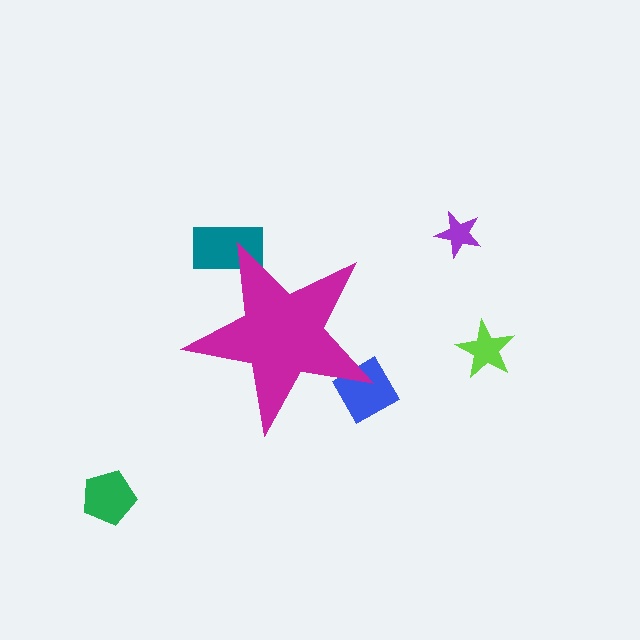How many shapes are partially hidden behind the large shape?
2 shapes are partially hidden.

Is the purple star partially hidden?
No, the purple star is fully visible.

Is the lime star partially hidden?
No, the lime star is fully visible.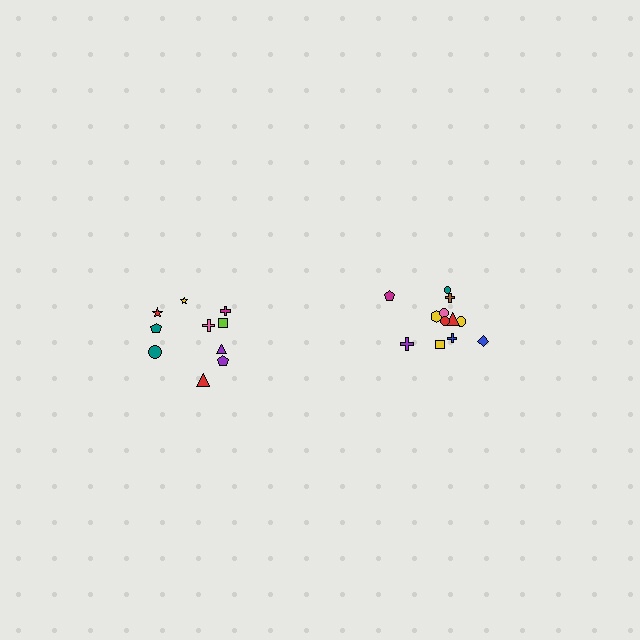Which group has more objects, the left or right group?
The right group.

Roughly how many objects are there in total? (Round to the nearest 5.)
Roughly 20 objects in total.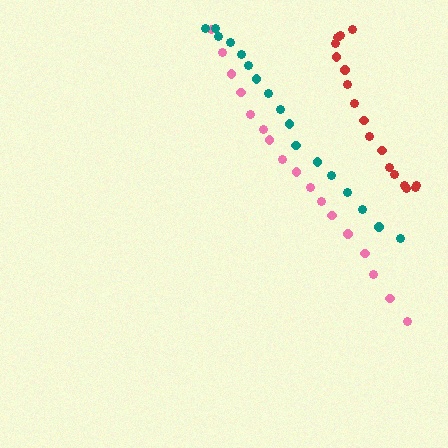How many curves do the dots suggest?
There are 3 distinct paths.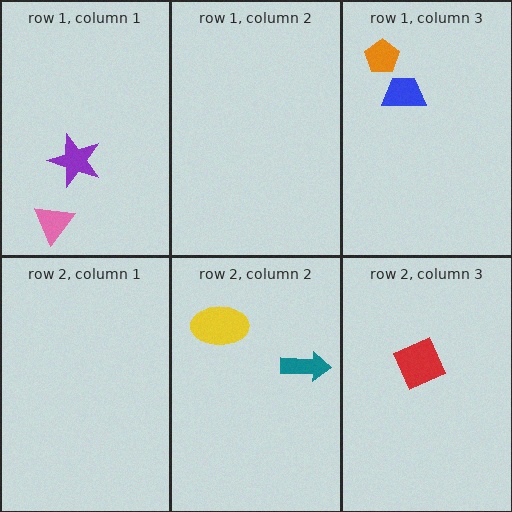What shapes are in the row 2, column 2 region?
The teal arrow, the yellow ellipse.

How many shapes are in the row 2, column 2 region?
2.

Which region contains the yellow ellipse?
The row 2, column 2 region.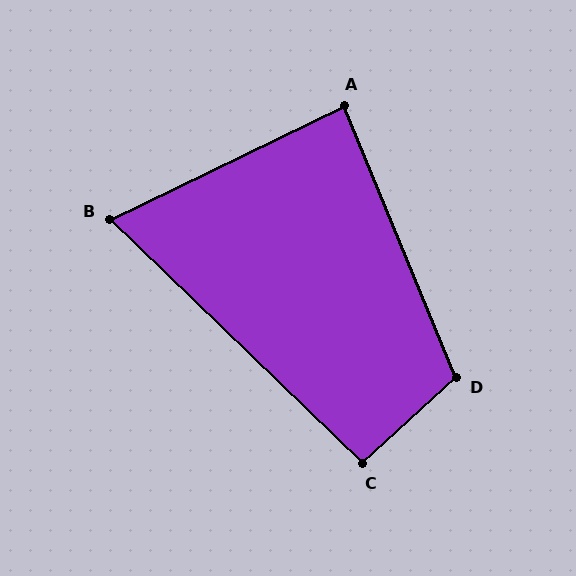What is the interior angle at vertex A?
Approximately 87 degrees (approximately right).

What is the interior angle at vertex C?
Approximately 93 degrees (approximately right).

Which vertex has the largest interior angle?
D, at approximately 110 degrees.